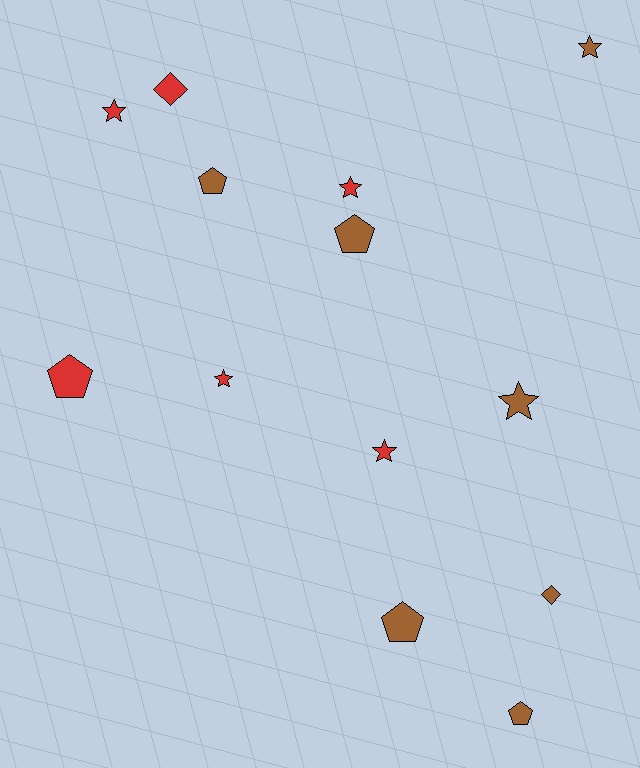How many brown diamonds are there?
There is 1 brown diamond.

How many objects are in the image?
There are 13 objects.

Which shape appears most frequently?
Star, with 6 objects.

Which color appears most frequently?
Brown, with 7 objects.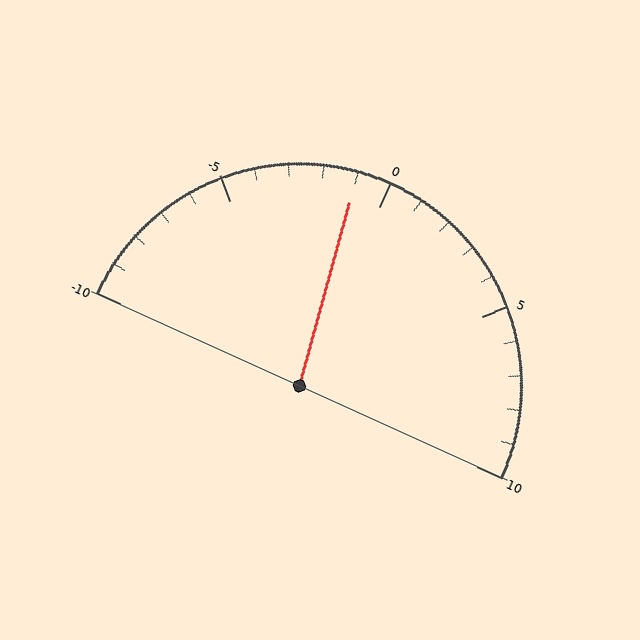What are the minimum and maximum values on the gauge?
The gauge ranges from -10 to 10.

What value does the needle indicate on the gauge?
The needle indicates approximately -1.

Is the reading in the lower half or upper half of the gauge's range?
The reading is in the lower half of the range (-10 to 10).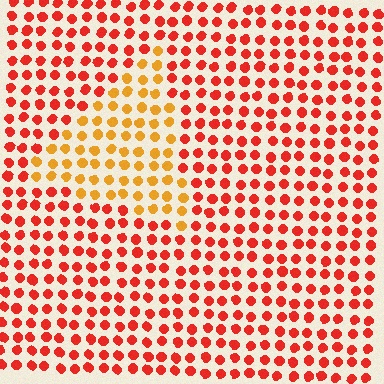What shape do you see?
I see a triangle.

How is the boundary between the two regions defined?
The boundary is defined purely by a slight shift in hue (about 36 degrees). Spacing, size, and orientation are identical on both sides.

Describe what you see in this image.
The image is filled with small red elements in a uniform arrangement. A triangle-shaped region is visible where the elements are tinted to a slightly different hue, forming a subtle color boundary.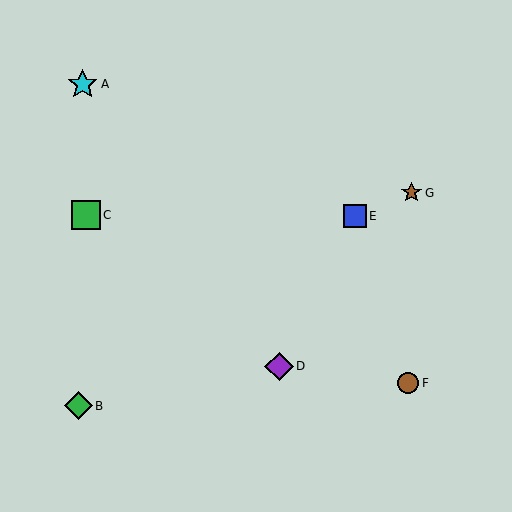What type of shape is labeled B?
Shape B is a green diamond.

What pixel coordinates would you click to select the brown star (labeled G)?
Click at (411, 193) to select the brown star G.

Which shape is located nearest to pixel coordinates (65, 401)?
The green diamond (labeled B) at (79, 406) is nearest to that location.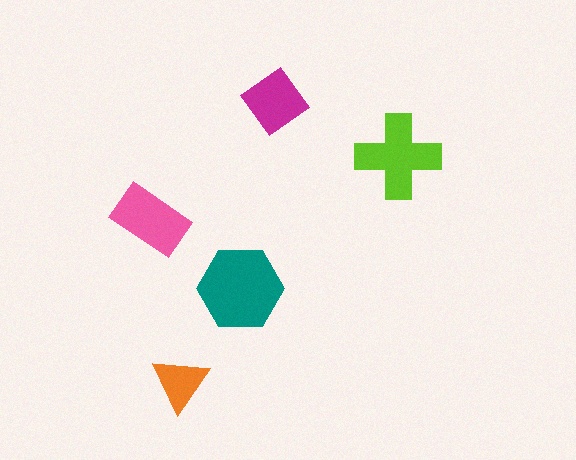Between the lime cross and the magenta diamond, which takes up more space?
The lime cross.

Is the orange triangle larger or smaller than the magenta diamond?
Smaller.